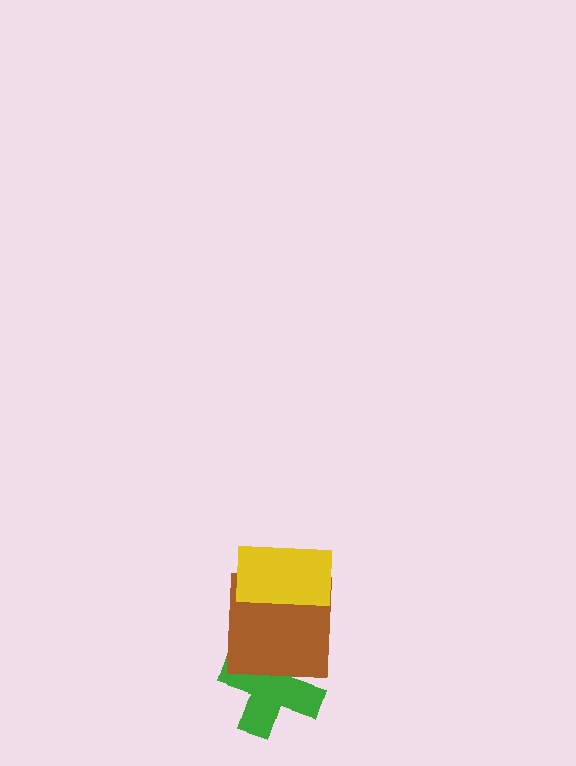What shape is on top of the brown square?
The yellow rectangle is on top of the brown square.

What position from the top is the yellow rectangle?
The yellow rectangle is 1st from the top.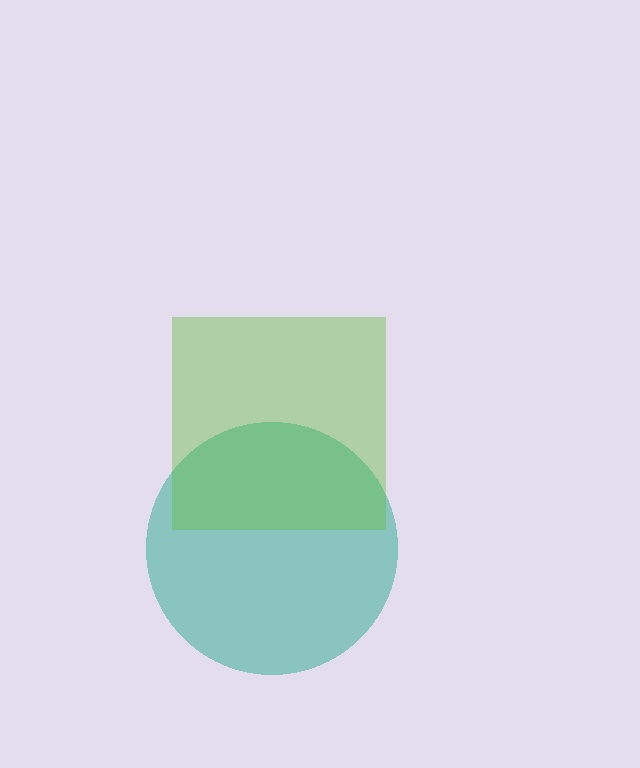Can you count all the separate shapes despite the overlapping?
Yes, there are 2 separate shapes.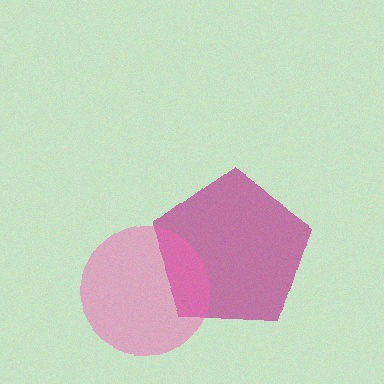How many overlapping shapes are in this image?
There are 2 overlapping shapes in the image.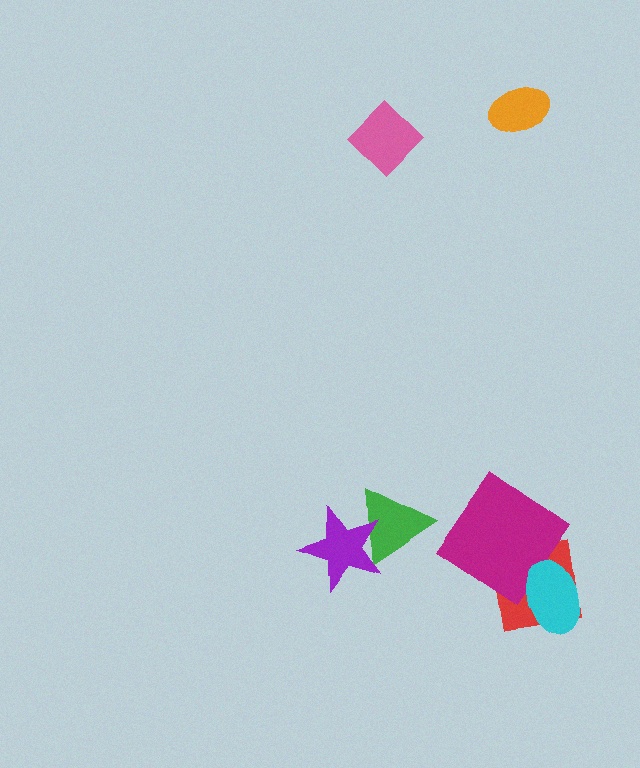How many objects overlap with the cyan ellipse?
2 objects overlap with the cyan ellipse.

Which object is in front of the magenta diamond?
The cyan ellipse is in front of the magenta diamond.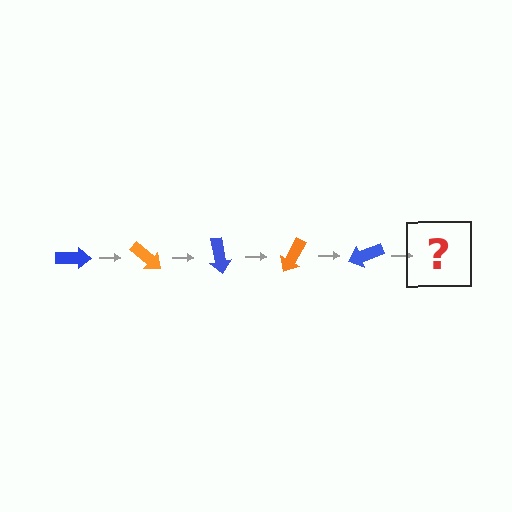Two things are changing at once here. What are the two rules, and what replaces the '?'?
The two rules are that it rotates 40 degrees each step and the color cycles through blue and orange. The '?' should be an orange arrow, rotated 200 degrees from the start.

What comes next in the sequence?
The next element should be an orange arrow, rotated 200 degrees from the start.